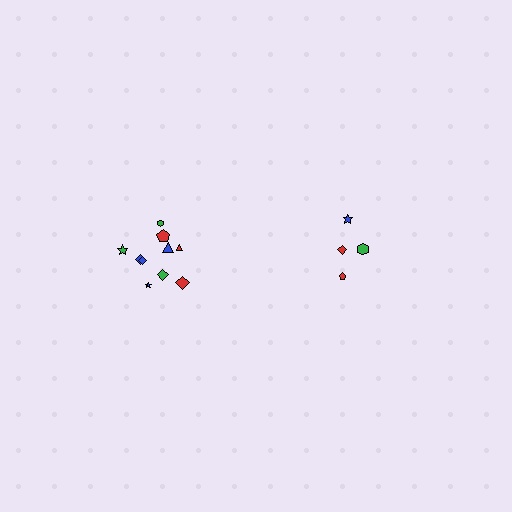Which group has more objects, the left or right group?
The left group.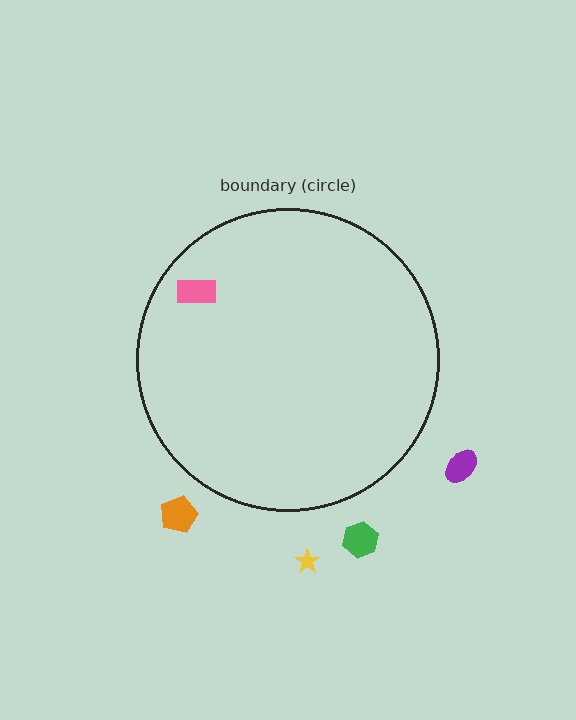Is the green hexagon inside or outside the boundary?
Outside.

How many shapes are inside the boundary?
1 inside, 4 outside.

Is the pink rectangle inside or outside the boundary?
Inside.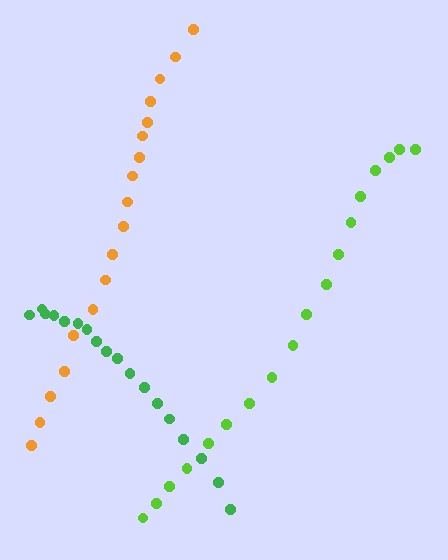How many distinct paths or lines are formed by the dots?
There are 3 distinct paths.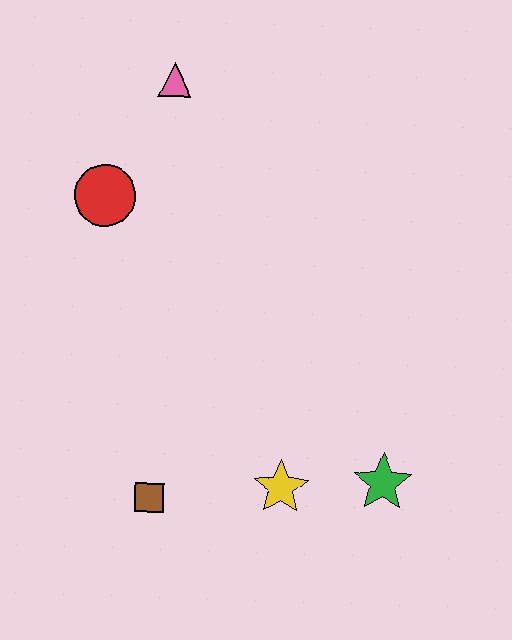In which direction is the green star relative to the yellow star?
The green star is to the right of the yellow star.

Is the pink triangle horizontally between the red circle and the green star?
Yes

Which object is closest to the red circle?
The pink triangle is closest to the red circle.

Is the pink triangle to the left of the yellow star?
Yes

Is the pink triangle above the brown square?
Yes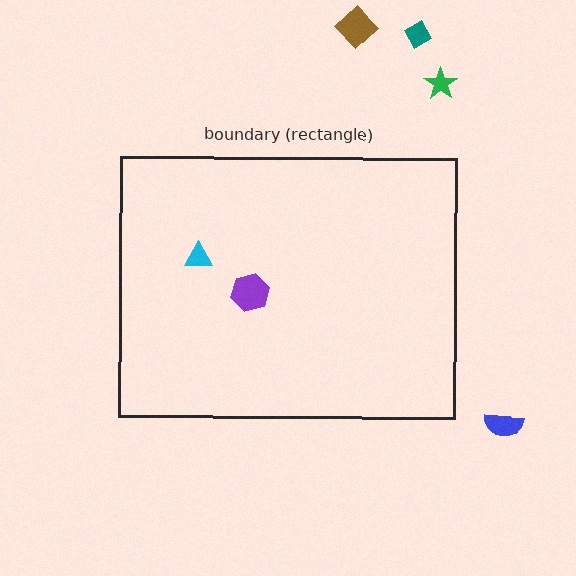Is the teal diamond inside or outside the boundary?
Outside.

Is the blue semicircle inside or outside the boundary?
Outside.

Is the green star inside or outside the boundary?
Outside.